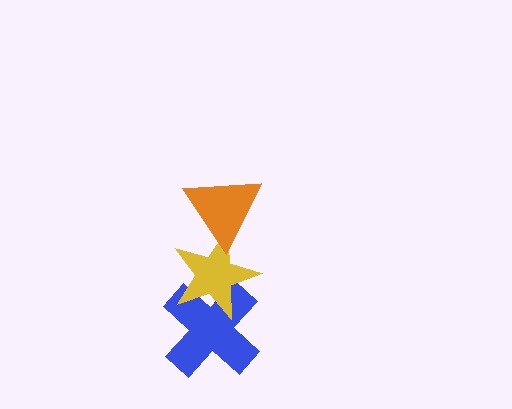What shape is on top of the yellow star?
The orange triangle is on top of the yellow star.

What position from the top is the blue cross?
The blue cross is 3rd from the top.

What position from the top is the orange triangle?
The orange triangle is 1st from the top.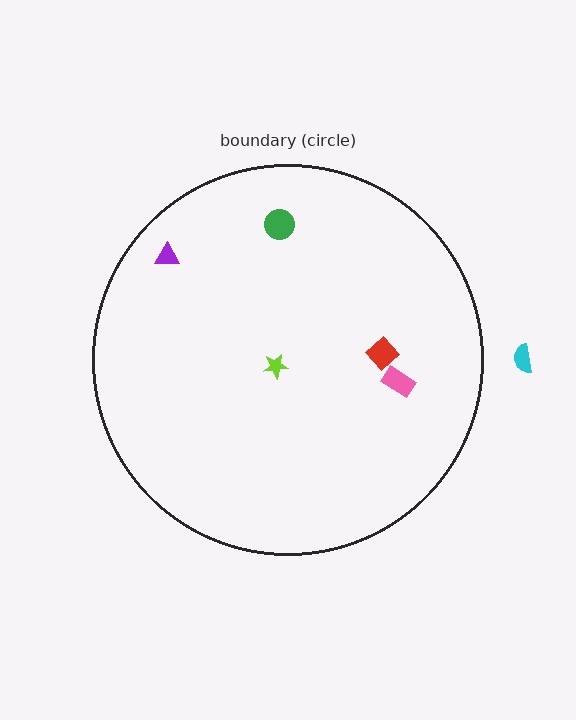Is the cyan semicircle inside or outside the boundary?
Outside.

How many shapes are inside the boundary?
5 inside, 1 outside.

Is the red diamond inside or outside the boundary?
Inside.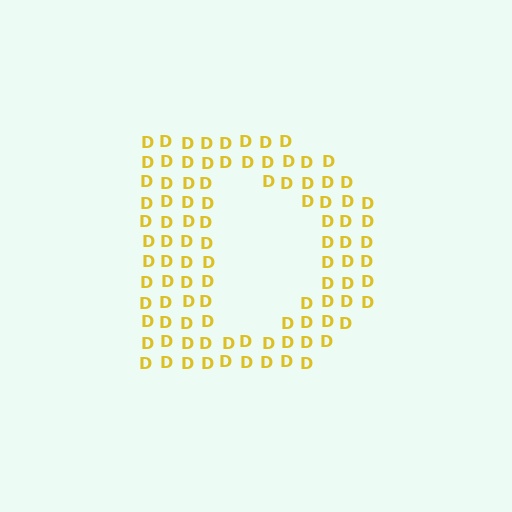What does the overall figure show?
The overall figure shows the letter D.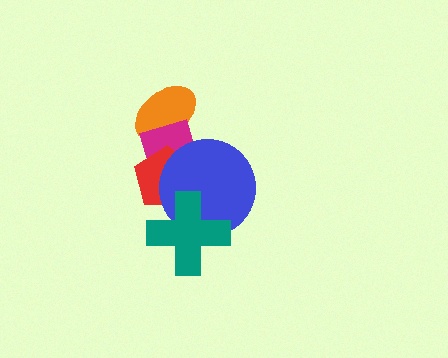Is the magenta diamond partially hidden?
Yes, it is partially covered by another shape.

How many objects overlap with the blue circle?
3 objects overlap with the blue circle.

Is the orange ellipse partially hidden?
Yes, it is partially covered by another shape.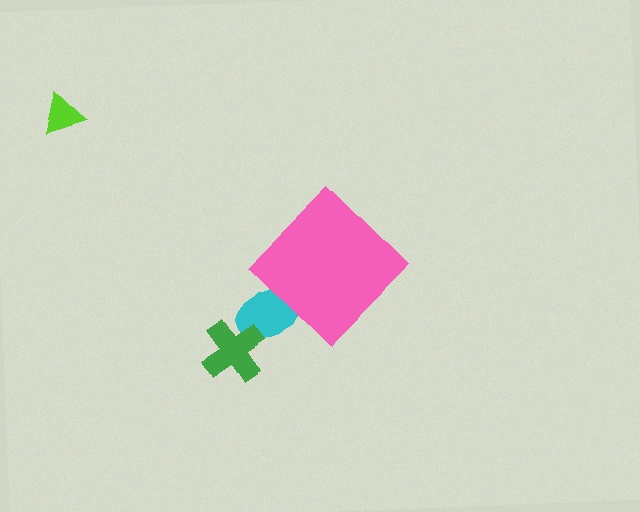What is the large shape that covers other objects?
A pink diamond.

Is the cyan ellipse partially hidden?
Yes, the cyan ellipse is partially hidden behind the pink diamond.